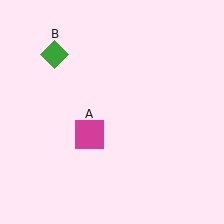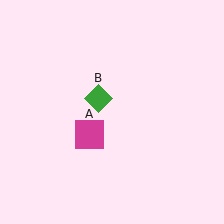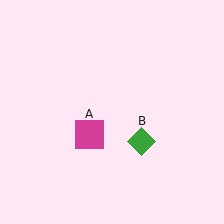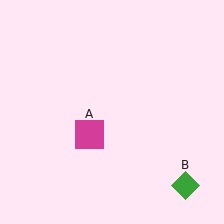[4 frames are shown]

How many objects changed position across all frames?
1 object changed position: green diamond (object B).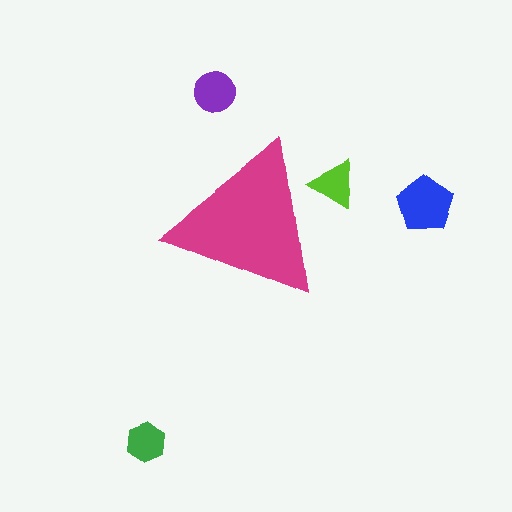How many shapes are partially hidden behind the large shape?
1 shape is partially hidden.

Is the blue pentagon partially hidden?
No, the blue pentagon is fully visible.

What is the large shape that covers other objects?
A magenta triangle.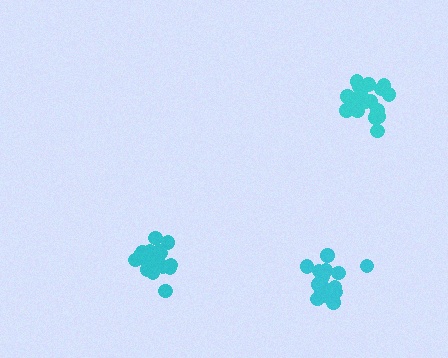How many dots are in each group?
Group 1: 19 dots, Group 2: 16 dots, Group 3: 19 dots (54 total).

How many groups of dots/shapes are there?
There are 3 groups.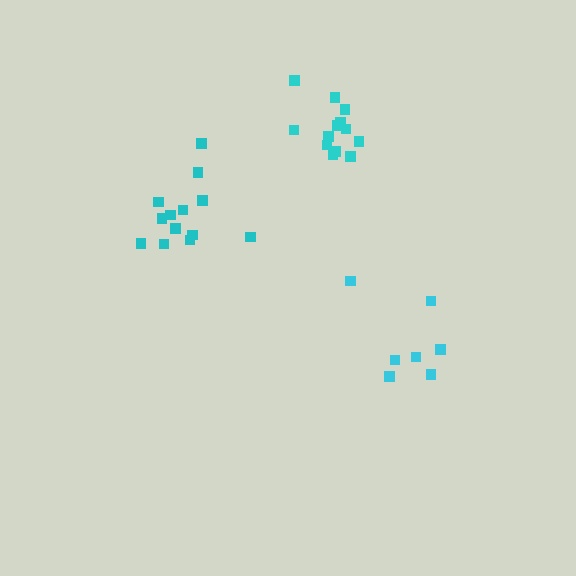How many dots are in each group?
Group 1: 13 dots, Group 2: 7 dots, Group 3: 13 dots (33 total).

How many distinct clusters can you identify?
There are 3 distinct clusters.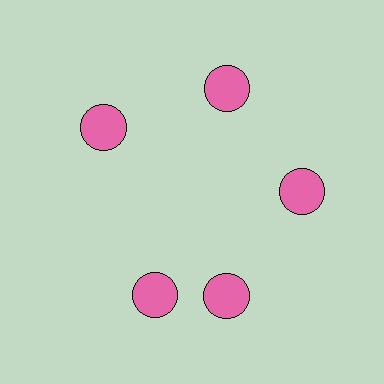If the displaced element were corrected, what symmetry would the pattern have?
It would have 5-fold rotational symmetry — the pattern would map onto itself every 72 degrees.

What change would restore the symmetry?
The symmetry would be restored by rotating it back into even spacing with its neighbors so that all 5 circles sit at equal angles and equal distance from the center.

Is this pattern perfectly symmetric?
No. The 5 pink circles are arranged in a ring, but one element near the 8 o'clock position is rotated out of alignment along the ring, breaking the 5-fold rotational symmetry.